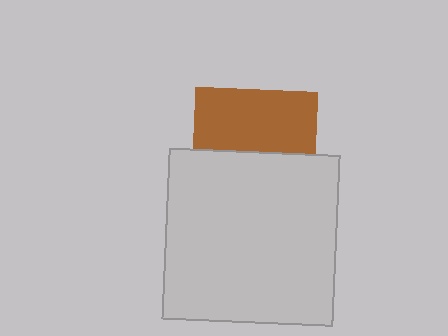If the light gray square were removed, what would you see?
You would see the complete brown square.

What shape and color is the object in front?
The object in front is a light gray square.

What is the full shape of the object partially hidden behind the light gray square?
The partially hidden object is a brown square.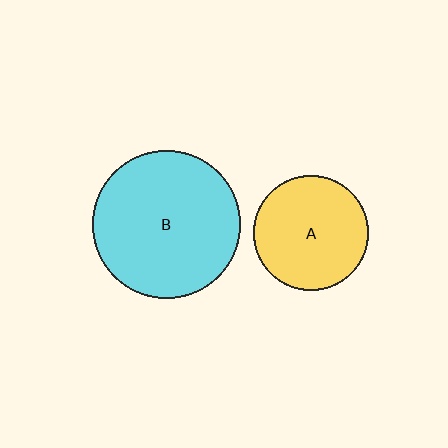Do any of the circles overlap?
No, none of the circles overlap.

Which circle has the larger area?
Circle B (cyan).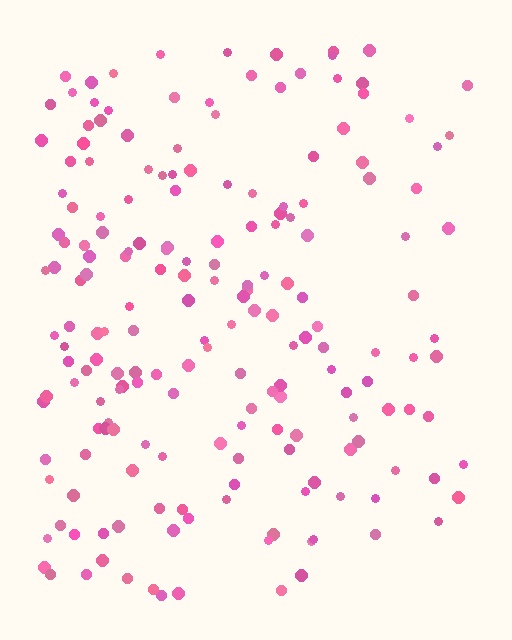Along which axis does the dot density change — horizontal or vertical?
Horizontal.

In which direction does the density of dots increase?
From right to left, with the left side densest.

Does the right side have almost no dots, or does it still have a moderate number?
Still a moderate number, just noticeably fewer than the left.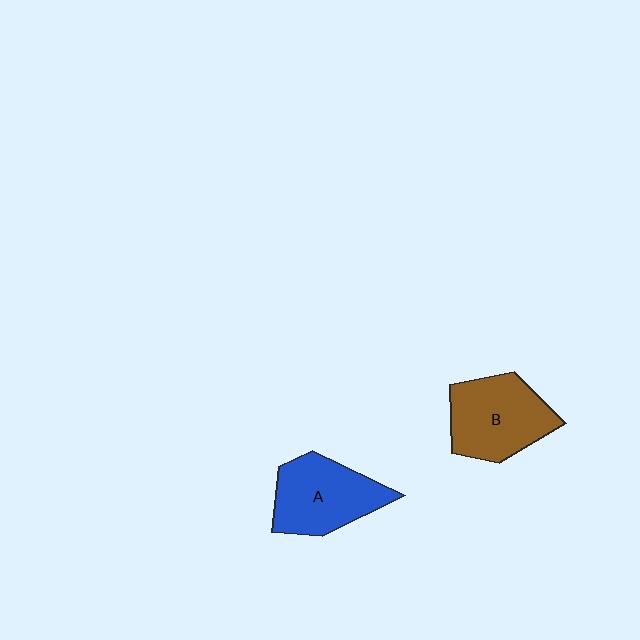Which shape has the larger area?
Shape B (brown).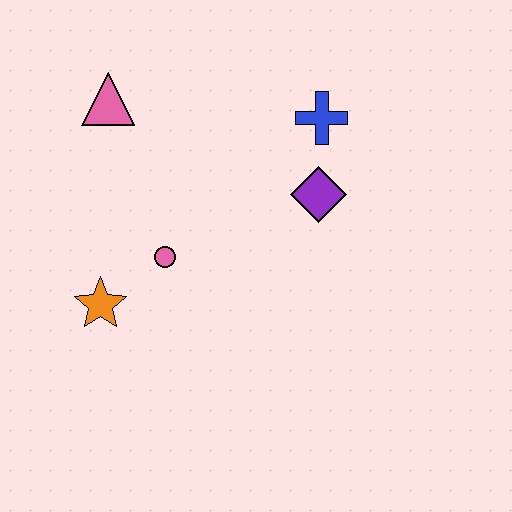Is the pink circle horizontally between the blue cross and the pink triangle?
Yes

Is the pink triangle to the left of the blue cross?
Yes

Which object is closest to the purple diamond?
The blue cross is closest to the purple diamond.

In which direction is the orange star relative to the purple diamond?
The orange star is to the left of the purple diamond.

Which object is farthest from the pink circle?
The blue cross is farthest from the pink circle.